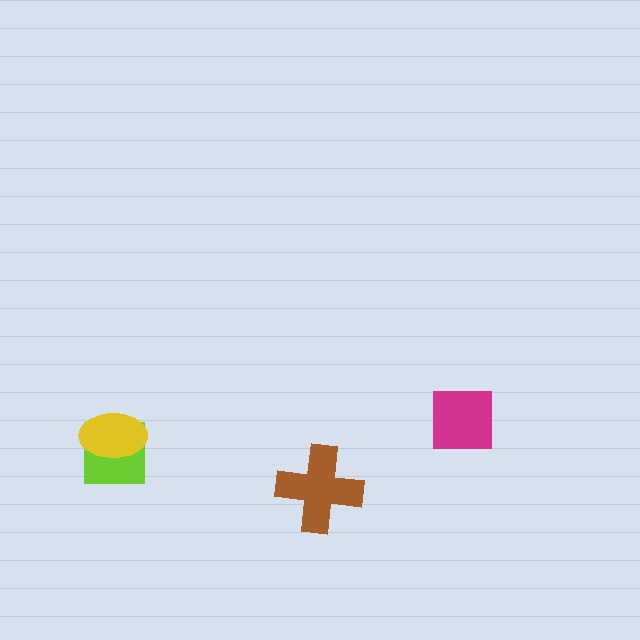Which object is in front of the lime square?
The yellow ellipse is in front of the lime square.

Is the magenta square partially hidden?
No, no other shape covers it.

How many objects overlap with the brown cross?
0 objects overlap with the brown cross.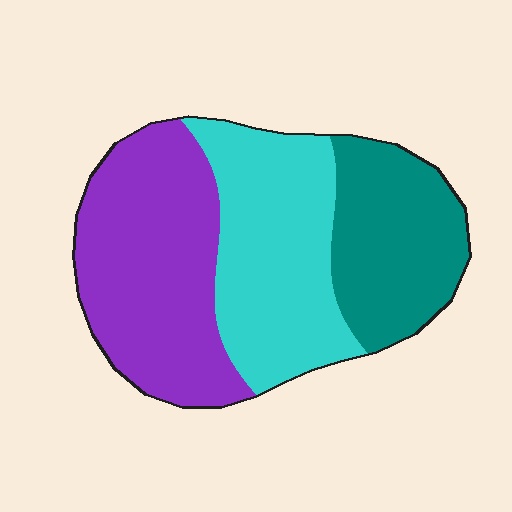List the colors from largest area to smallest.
From largest to smallest: purple, cyan, teal.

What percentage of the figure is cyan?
Cyan covers 35% of the figure.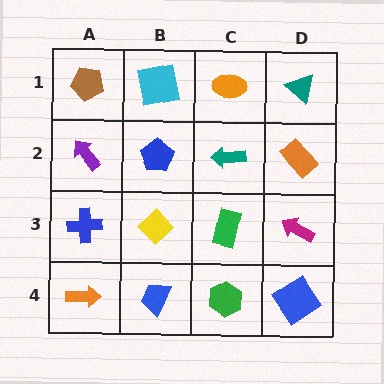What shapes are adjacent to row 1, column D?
An orange rectangle (row 2, column D), an orange ellipse (row 1, column C).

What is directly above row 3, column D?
An orange rectangle.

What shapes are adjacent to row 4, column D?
A magenta arrow (row 3, column D), a green hexagon (row 4, column C).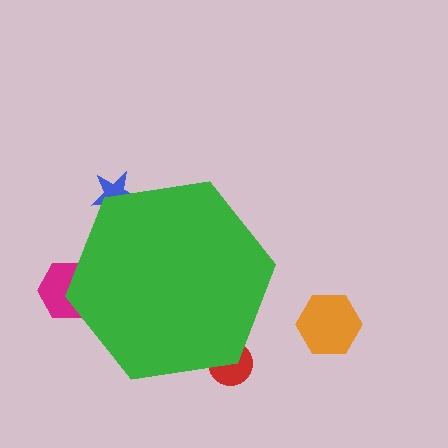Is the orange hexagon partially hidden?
No, the orange hexagon is fully visible.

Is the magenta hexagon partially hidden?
Yes, the magenta hexagon is partially hidden behind the green hexagon.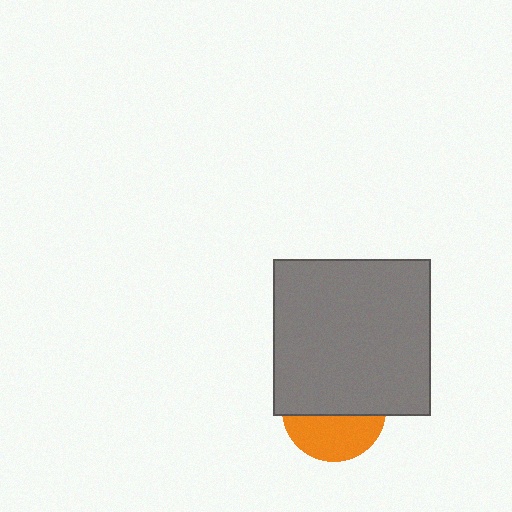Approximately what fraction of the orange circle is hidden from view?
Roughly 57% of the orange circle is hidden behind the gray square.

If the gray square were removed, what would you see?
You would see the complete orange circle.